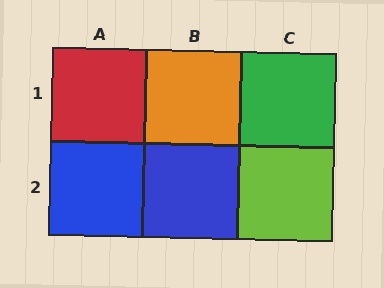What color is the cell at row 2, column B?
Blue.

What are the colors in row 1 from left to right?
Red, orange, green.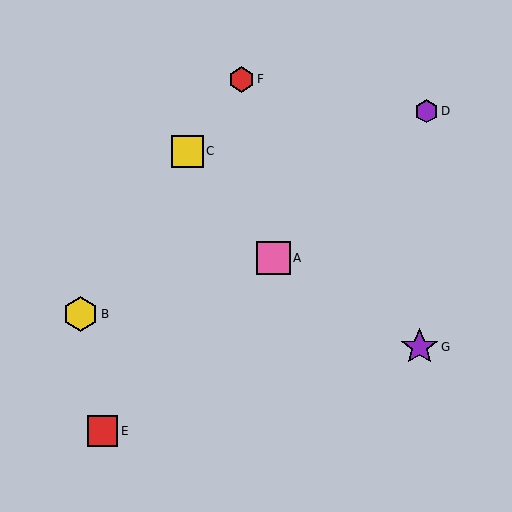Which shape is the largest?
The purple star (labeled G) is the largest.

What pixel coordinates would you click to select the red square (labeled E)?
Click at (103, 431) to select the red square E.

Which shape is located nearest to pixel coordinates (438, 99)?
The purple hexagon (labeled D) at (427, 111) is nearest to that location.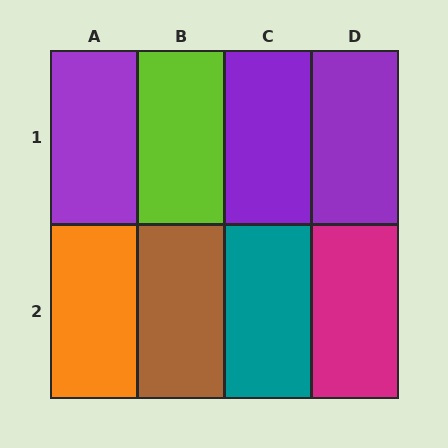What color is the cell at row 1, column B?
Lime.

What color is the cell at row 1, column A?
Purple.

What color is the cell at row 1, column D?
Purple.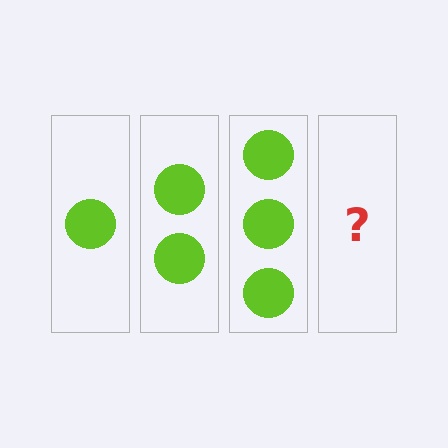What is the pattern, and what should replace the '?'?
The pattern is that each step adds one more circle. The '?' should be 4 circles.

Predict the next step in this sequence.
The next step is 4 circles.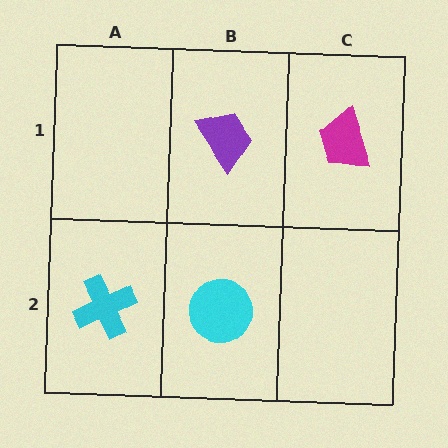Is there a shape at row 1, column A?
No, that cell is empty.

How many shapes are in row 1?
2 shapes.